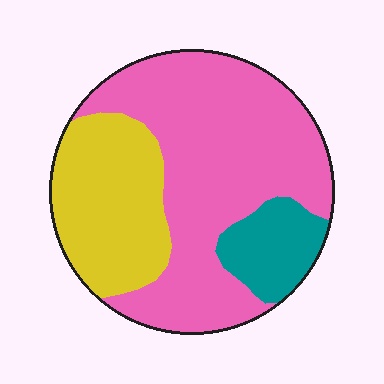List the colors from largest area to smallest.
From largest to smallest: pink, yellow, teal.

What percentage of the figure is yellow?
Yellow covers 28% of the figure.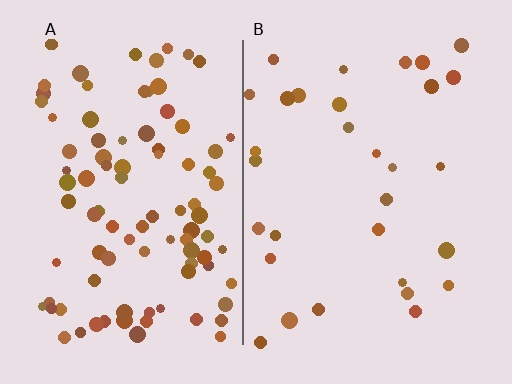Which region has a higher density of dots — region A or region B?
A (the left).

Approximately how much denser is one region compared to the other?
Approximately 3.1× — region A over region B.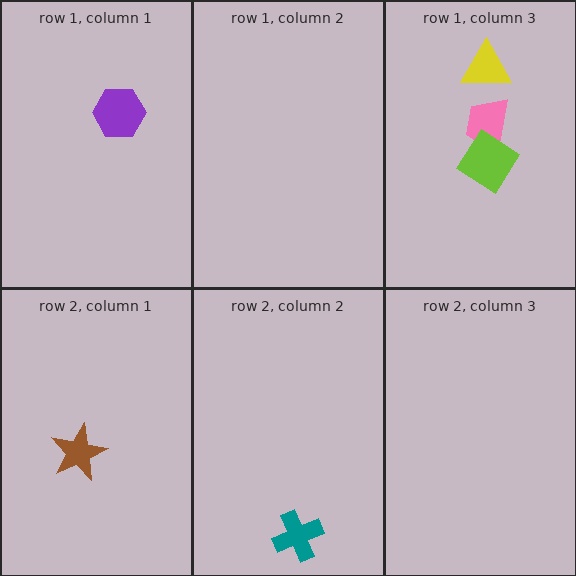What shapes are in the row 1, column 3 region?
The yellow triangle, the pink trapezoid, the lime diamond.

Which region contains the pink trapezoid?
The row 1, column 3 region.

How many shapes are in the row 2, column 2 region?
1.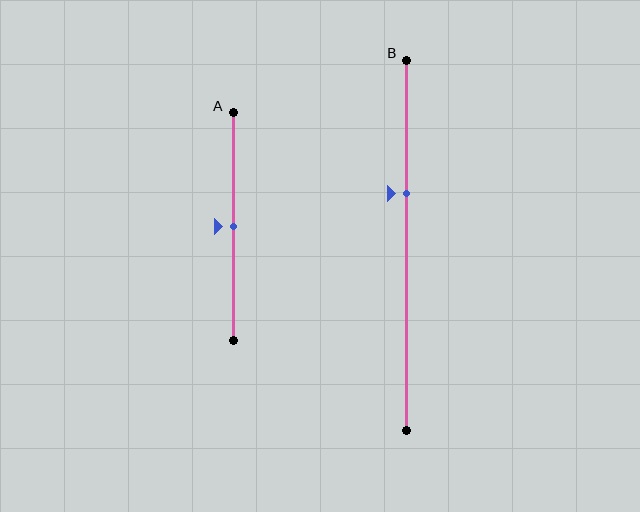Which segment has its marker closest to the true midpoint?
Segment A has its marker closest to the true midpoint.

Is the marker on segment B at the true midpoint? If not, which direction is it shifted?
No, the marker on segment B is shifted upward by about 14% of the segment length.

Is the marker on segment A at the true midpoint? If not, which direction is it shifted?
Yes, the marker on segment A is at the true midpoint.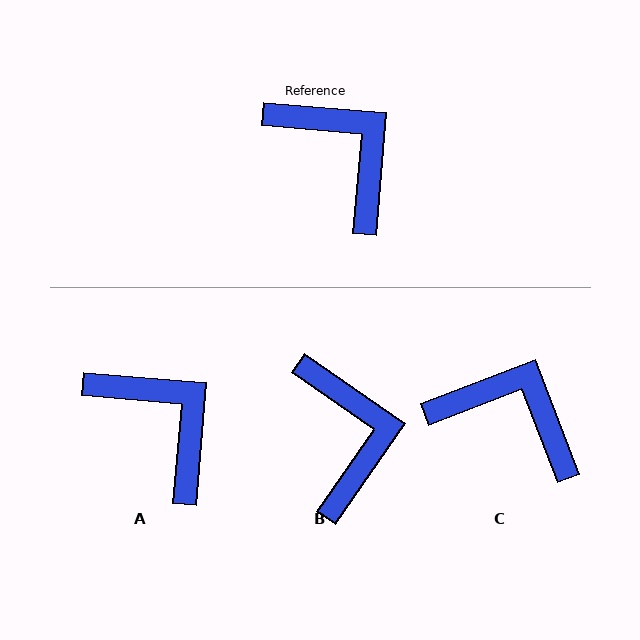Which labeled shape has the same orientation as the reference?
A.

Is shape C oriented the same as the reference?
No, it is off by about 26 degrees.